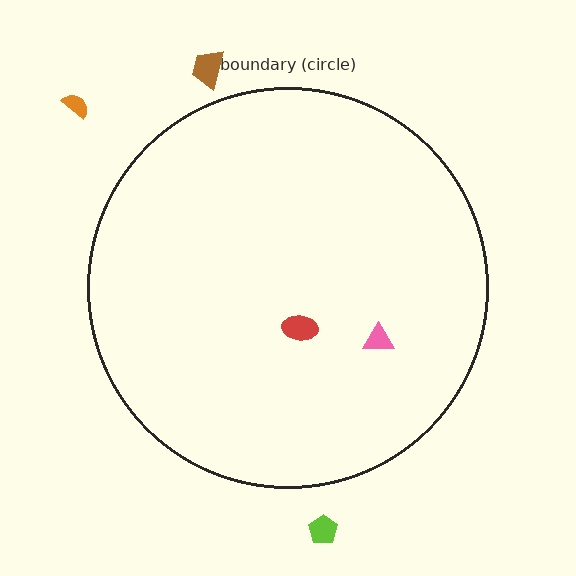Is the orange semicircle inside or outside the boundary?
Outside.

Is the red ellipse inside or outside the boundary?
Inside.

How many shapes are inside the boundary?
2 inside, 3 outside.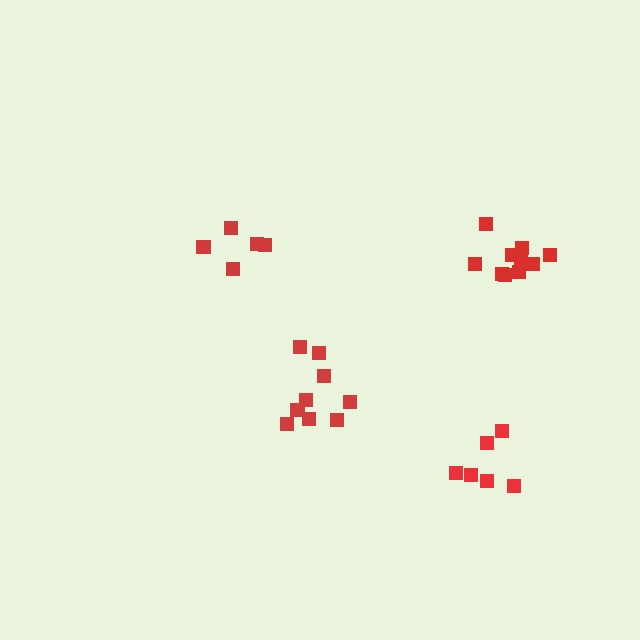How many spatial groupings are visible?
There are 4 spatial groupings.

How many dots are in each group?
Group 1: 10 dots, Group 2: 5 dots, Group 3: 6 dots, Group 4: 9 dots (30 total).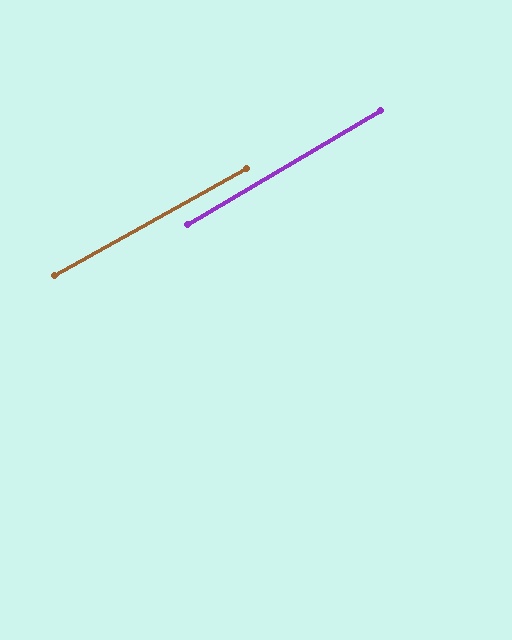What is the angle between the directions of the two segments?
Approximately 1 degree.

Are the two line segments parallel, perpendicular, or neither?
Parallel — their directions differ by only 1.4°.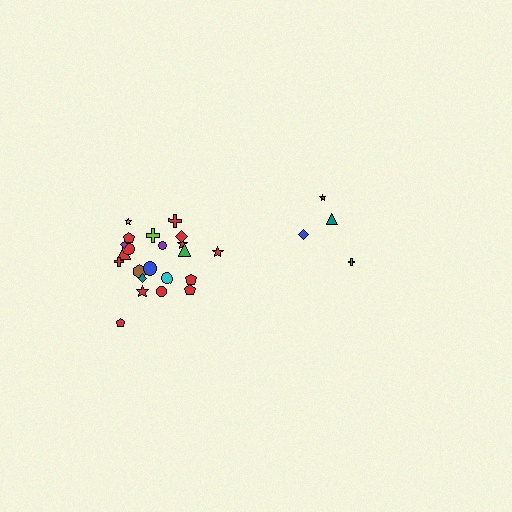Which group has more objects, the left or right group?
The left group.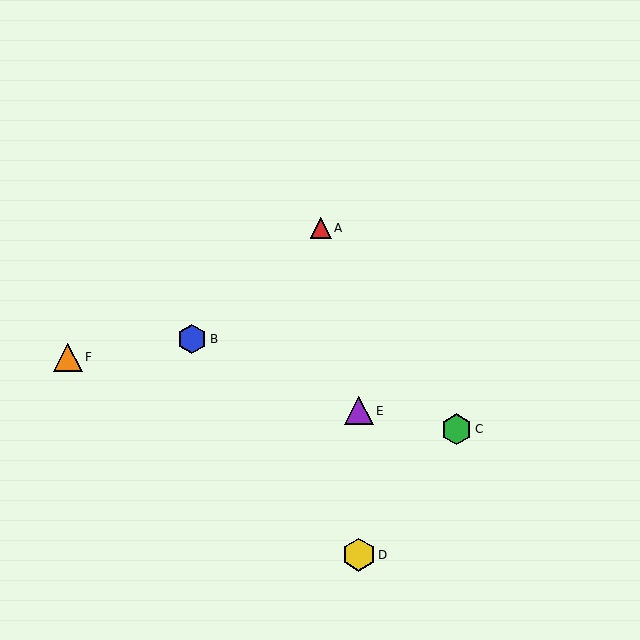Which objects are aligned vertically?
Objects D, E are aligned vertically.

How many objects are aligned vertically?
2 objects (D, E) are aligned vertically.